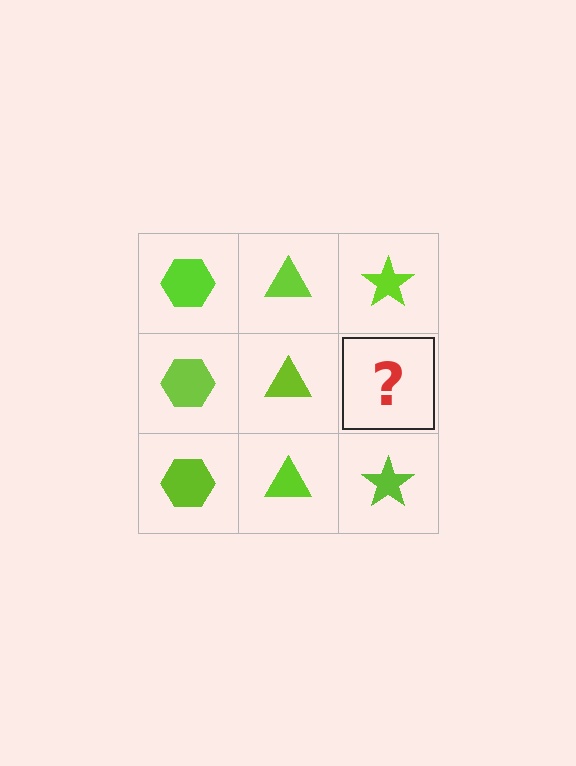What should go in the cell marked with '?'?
The missing cell should contain a lime star.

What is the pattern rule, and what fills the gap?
The rule is that each column has a consistent shape. The gap should be filled with a lime star.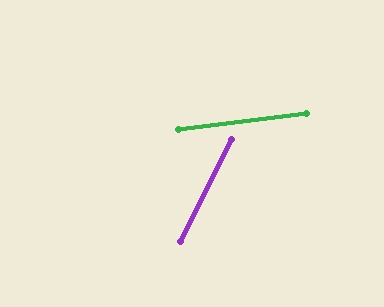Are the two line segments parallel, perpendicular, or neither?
Neither parallel nor perpendicular — they differ by about 56°.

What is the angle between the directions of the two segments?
Approximately 56 degrees.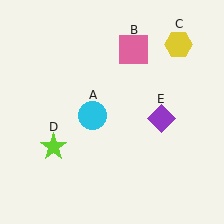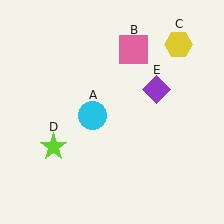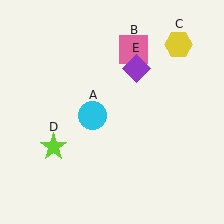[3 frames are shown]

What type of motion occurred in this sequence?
The purple diamond (object E) rotated counterclockwise around the center of the scene.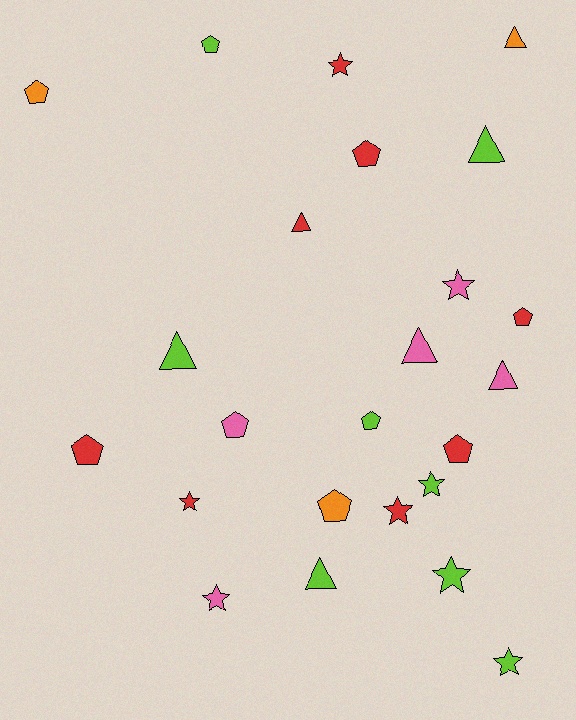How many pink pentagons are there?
There is 1 pink pentagon.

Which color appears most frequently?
Lime, with 8 objects.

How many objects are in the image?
There are 24 objects.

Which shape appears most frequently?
Pentagon, with 9 objects.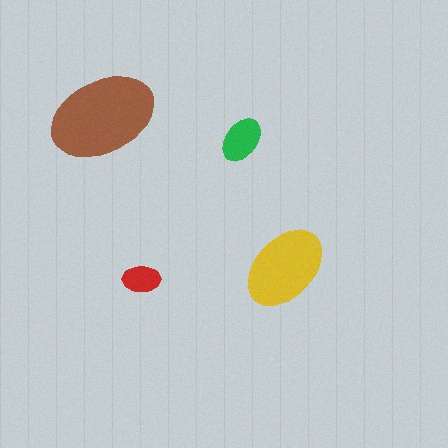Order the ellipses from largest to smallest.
the brown one, the yellow one, the green one, the red one.